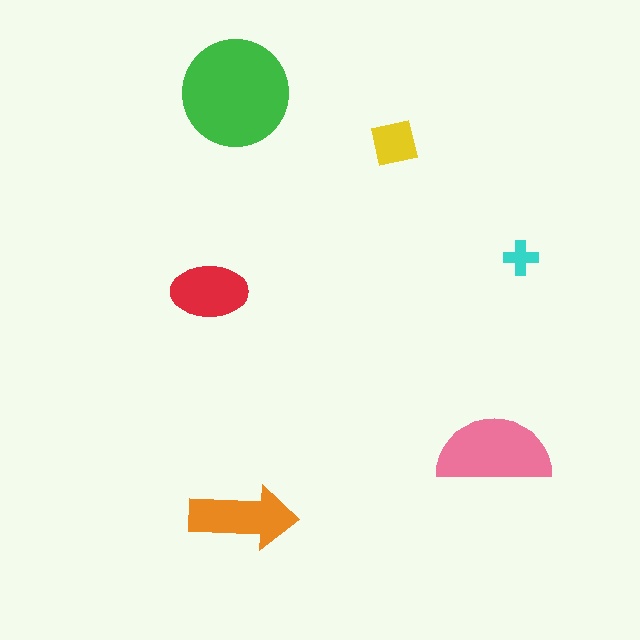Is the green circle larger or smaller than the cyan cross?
Larger.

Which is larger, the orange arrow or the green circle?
The green circle.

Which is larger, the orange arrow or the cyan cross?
The orange arrow.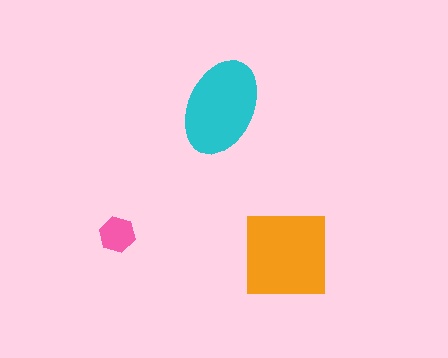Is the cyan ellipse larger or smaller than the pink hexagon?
Larger.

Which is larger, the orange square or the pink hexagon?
The orange square.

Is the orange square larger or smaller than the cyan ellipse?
Larger.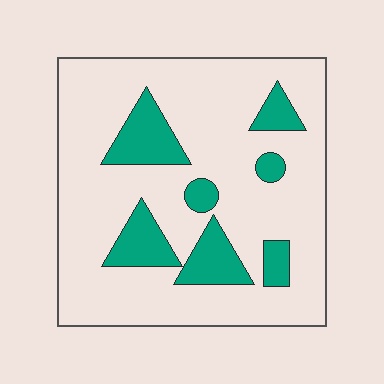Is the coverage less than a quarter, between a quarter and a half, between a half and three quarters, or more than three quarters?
Less than a quarter.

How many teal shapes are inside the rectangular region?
7.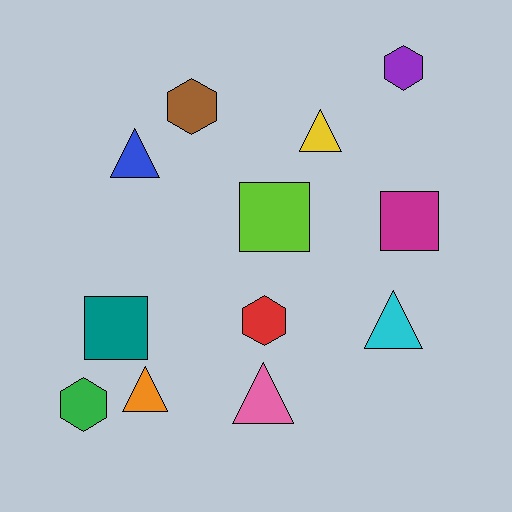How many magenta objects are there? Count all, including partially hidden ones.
There is 1 magenta object.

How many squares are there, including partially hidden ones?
There are 3 squares.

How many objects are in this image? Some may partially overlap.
There are 12 objects.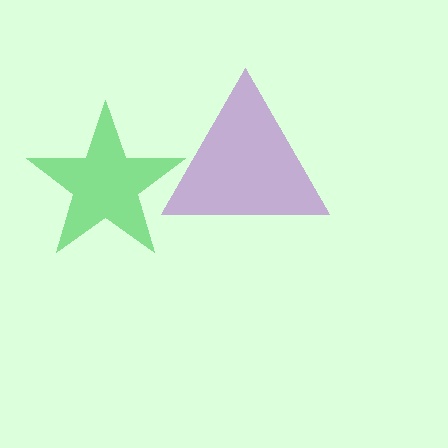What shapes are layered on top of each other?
The layered shapes are: a green star, a purple triangle.